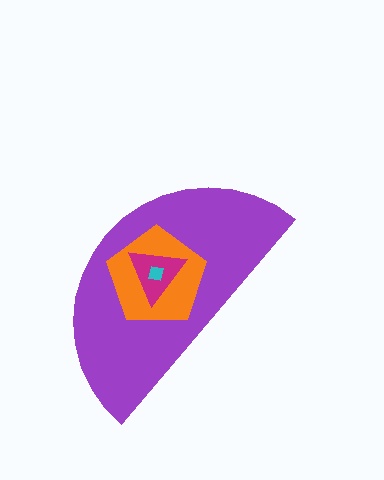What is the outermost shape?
The purple semicircle.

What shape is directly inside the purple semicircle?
The orange pentagon.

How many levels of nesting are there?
4.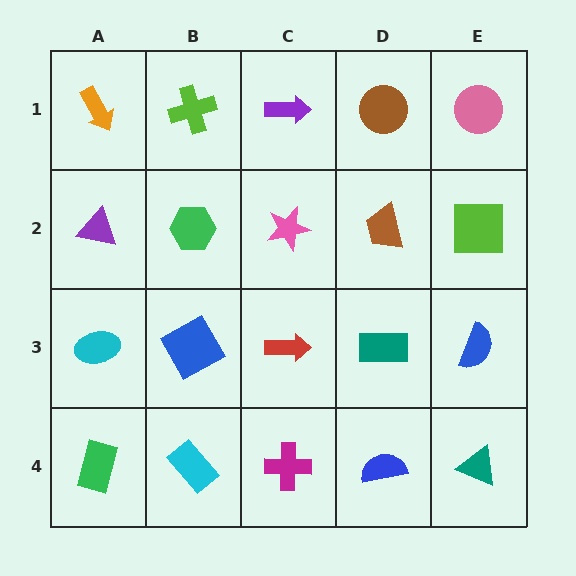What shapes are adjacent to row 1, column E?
A lime square (row 2, column E), a brown circle (row 1, column D).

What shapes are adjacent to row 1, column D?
A brown trapezoid (row 2, column D), a purple arrow (row 1, column C), a pink circle (row 1, column E).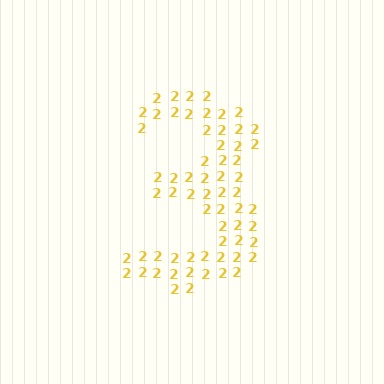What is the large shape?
The large shape is the digit 3.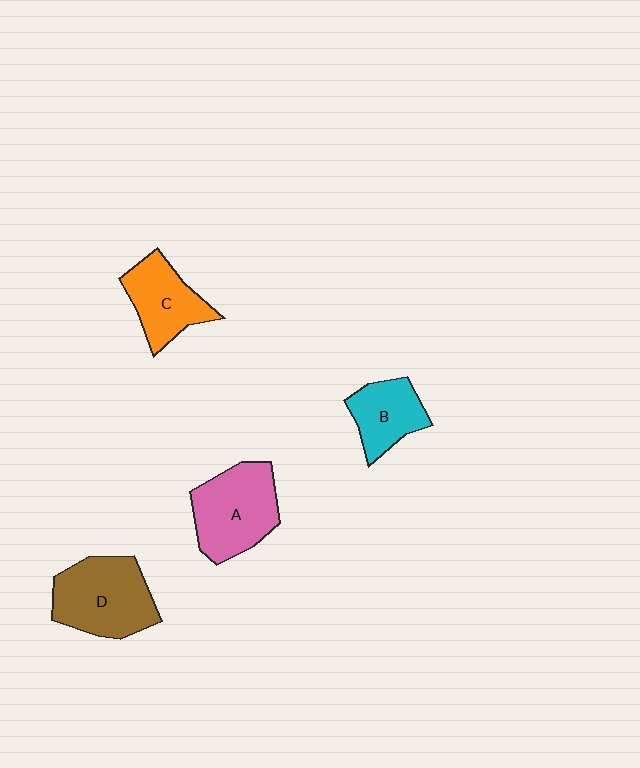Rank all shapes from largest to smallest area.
From largest to smallest: D (brown), A (pink), C (orange), B (cyan).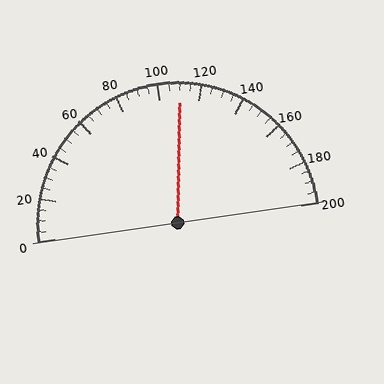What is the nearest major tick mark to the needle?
The nearest major tick mark is 120.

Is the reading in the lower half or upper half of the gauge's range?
The reading is in the upper half of the range (0 to 200).